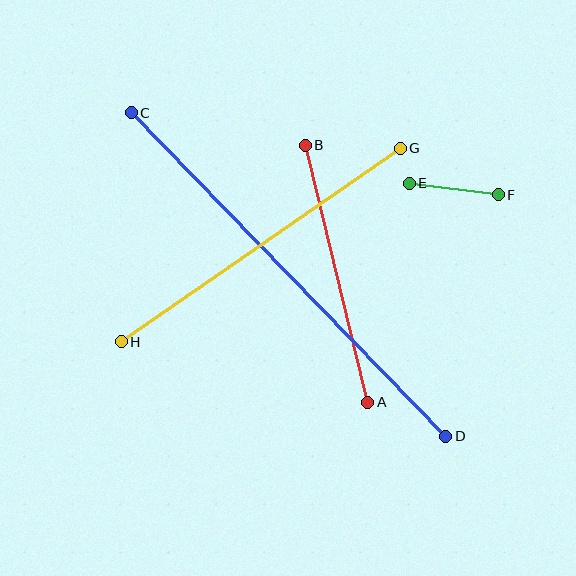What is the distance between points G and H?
The distance is approximately 339 pixels.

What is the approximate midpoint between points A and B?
The midpoint is at approximately (337, 274) pixels.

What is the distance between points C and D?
The distance is approximately 451 pixels.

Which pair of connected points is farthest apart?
Points C and D are farthest apart.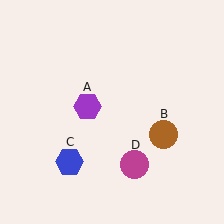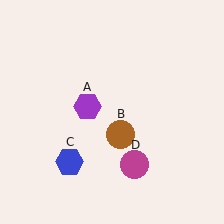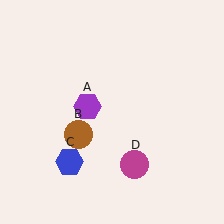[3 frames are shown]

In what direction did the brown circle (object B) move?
The brown circle (object B) moved left.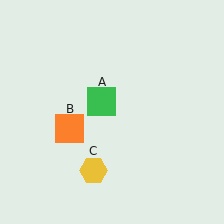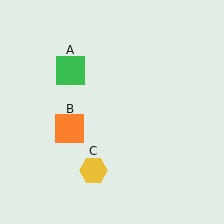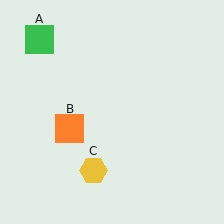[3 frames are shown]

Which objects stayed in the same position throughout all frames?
Orange square (object B) and yellow hexagon (object C) remained stationary.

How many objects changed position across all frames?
1 object changed position: green square (object A).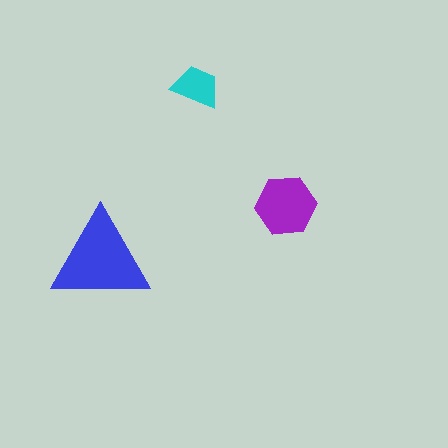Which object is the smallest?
The cyan trapezoid.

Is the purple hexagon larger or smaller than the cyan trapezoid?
Larger.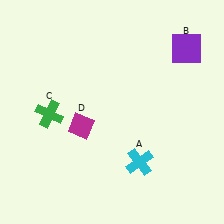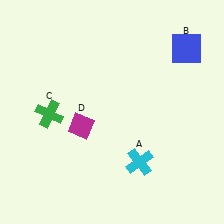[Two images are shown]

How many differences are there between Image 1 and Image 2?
There is 1 difference between the two images.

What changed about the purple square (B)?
In Image 1, B is purple. In Image 2, it changed to blue.